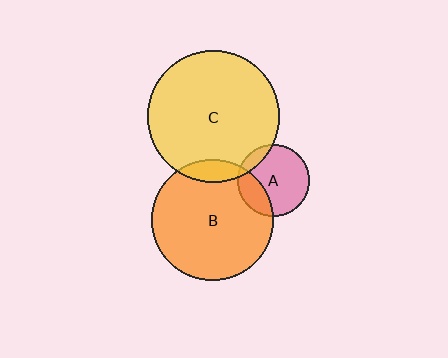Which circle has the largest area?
Circle C (yellow).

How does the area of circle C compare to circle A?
Approximately 3.4 times.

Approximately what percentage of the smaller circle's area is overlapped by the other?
Approximately 10%.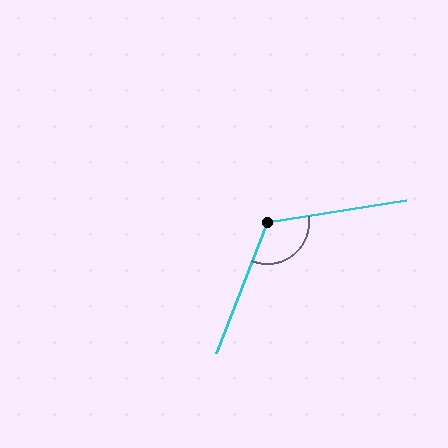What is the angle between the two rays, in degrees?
Approximately 120 degrees.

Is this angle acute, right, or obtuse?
It is obtuse.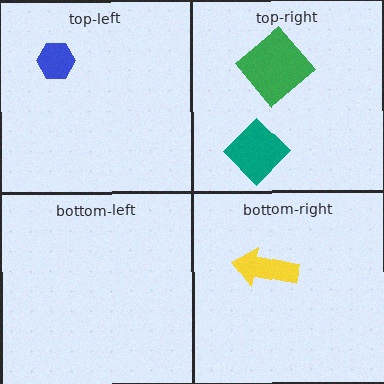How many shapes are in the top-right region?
2.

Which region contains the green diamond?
The top-right region.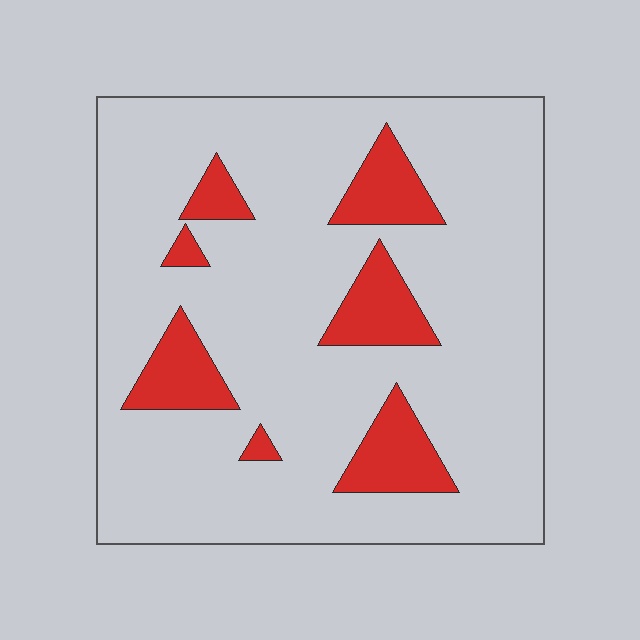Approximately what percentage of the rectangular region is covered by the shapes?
Approximately 15%.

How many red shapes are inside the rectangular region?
7.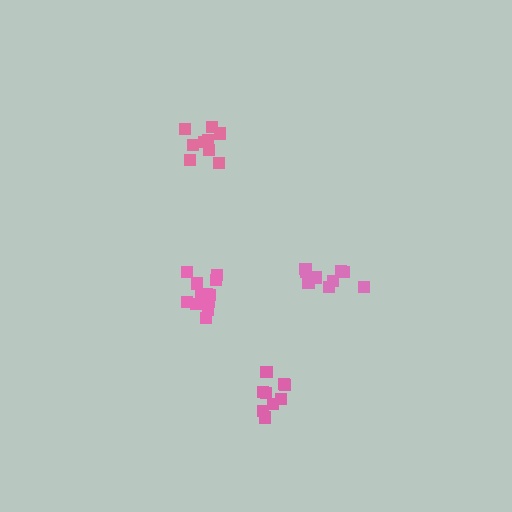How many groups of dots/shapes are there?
There are 4 groups.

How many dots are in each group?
Group 1: 12 dots, Group 2: 11 dots, Group 3: 9 dots, Group 4: 9 dots (41 total).